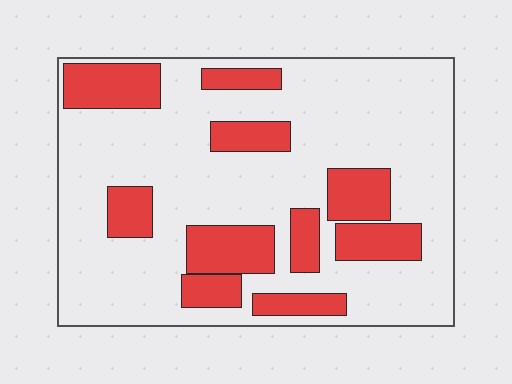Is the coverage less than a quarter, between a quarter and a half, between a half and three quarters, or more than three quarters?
Between a quarter and a half.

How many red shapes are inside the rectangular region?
10.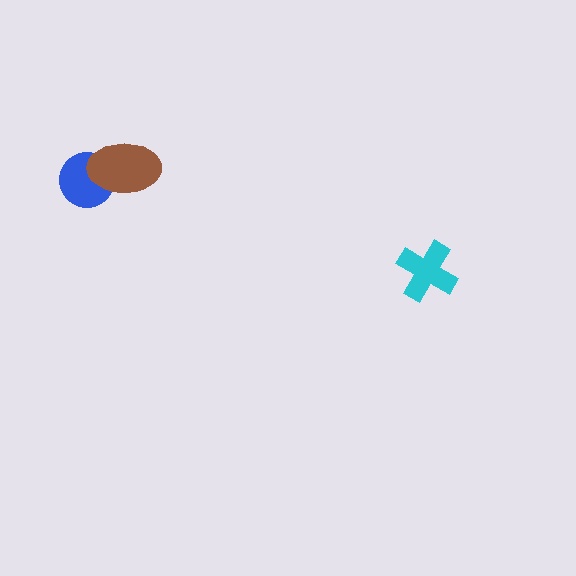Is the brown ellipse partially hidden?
No, no other shape covers it.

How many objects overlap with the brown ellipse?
1 object overlaps with the brown ellipse.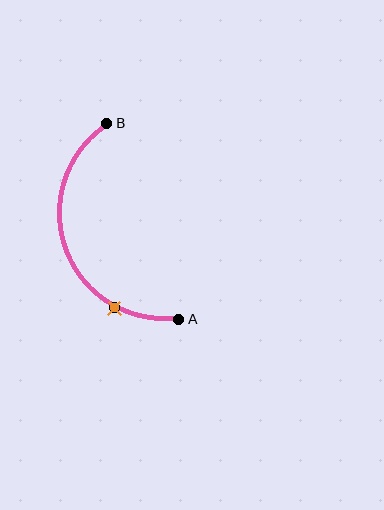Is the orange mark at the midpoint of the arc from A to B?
No. The orange mark lies on the arc but is closer to endpoint A. The arc midpoint would be at the point on the curve equidistant along the arc from both A and B.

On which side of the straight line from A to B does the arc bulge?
The arc bulges to the left of the straight line connecting A and B.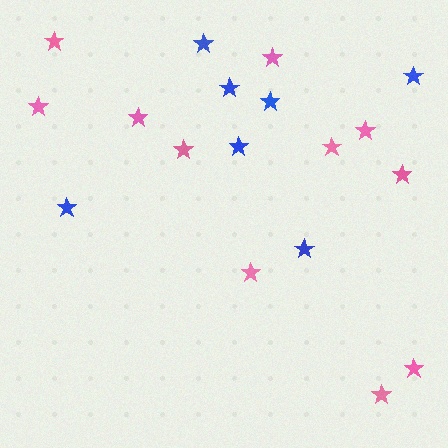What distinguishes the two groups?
There are 2 groups: one group of blue stars (7) and one group of pink stars (11).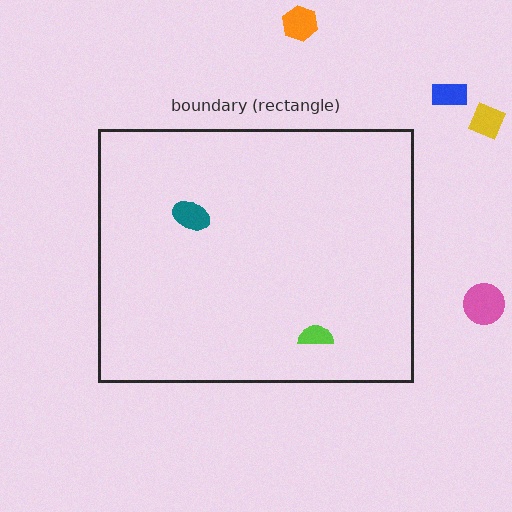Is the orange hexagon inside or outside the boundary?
Outside.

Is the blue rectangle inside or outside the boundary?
Outside.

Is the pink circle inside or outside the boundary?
Outside.